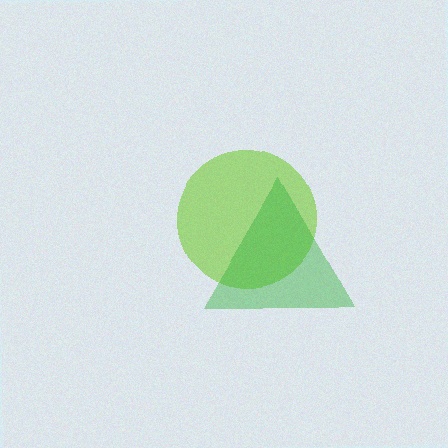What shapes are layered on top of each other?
The layered shapes are: a lime circle, a green triangle.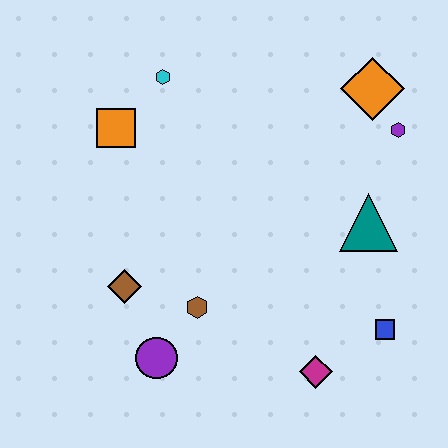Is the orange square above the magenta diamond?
Yes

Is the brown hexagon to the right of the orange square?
Yes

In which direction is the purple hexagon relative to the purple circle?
The purple hexagon is to the right of the purple circle.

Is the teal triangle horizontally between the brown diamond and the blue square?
Yes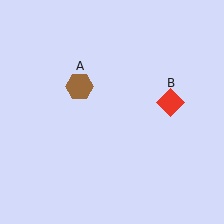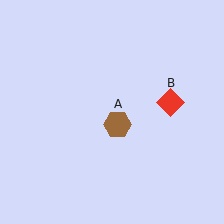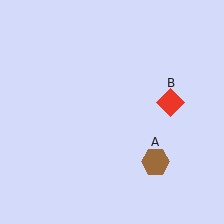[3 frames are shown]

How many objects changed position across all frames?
1 object changed position: brown hexagon (object A).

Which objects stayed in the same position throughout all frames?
Red diamond (object B) remained stationary.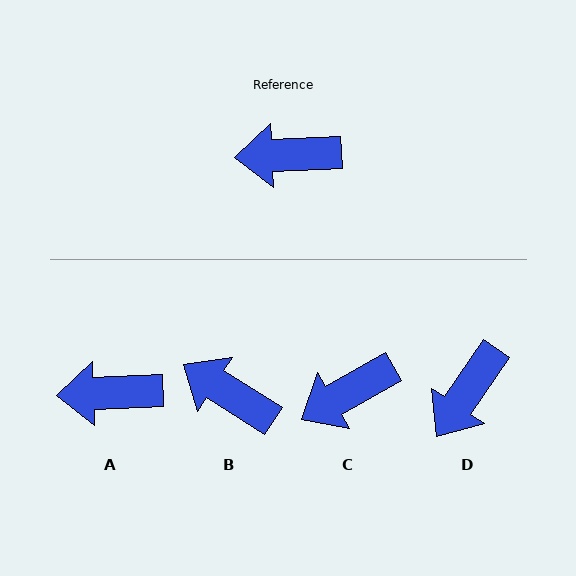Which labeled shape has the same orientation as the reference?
A.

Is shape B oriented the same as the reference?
No, it is off by about 35 degrees.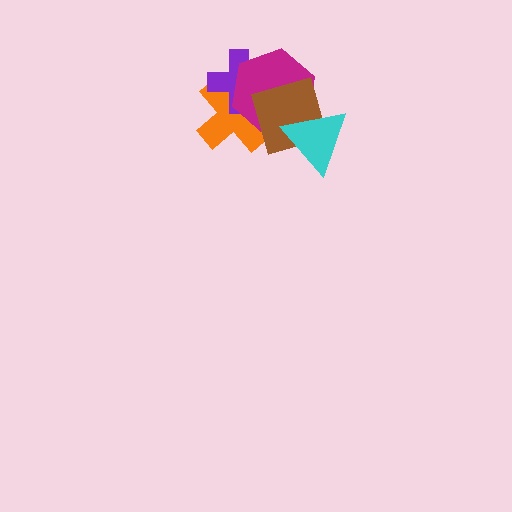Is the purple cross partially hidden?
Yes, it is partially covered by another shape.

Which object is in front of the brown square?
The cyan triangle is in front of the brown square.